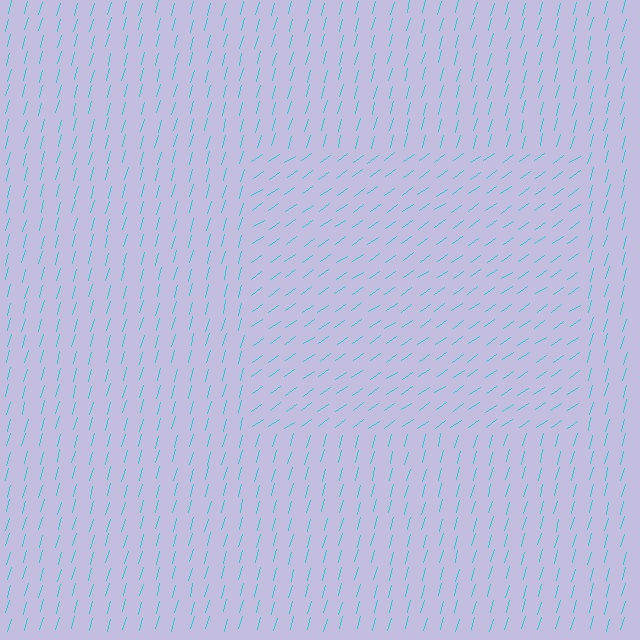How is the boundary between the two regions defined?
The boundary is defined purely by a change in line orientation (approximately 40 degrees difference). All lines are the same color and thickness.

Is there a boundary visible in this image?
Yes, there is a texture boundary formed by a change in line orientation.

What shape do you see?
I see a rectangle.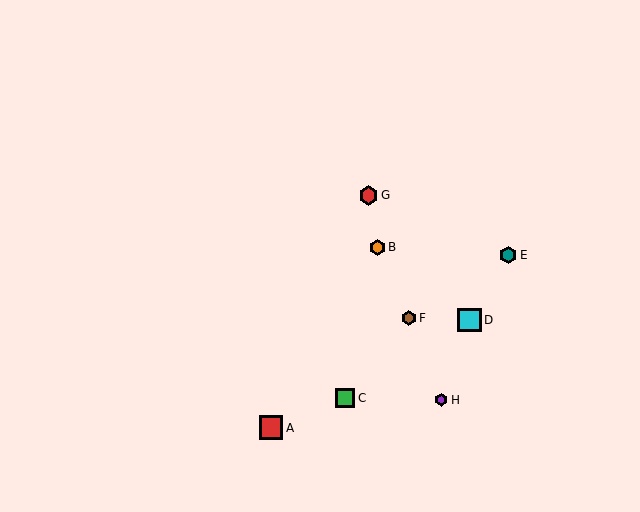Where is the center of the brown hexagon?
The center of the brown hexagon is at (409, 318).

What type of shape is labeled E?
Shape E is a teal hexagon.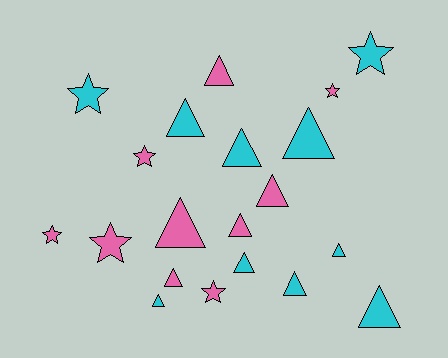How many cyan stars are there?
There are 2 cyan stars.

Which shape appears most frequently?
Triangle, with 13 objects.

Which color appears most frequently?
Pink, with 10 objects.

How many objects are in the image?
There are 20 objects.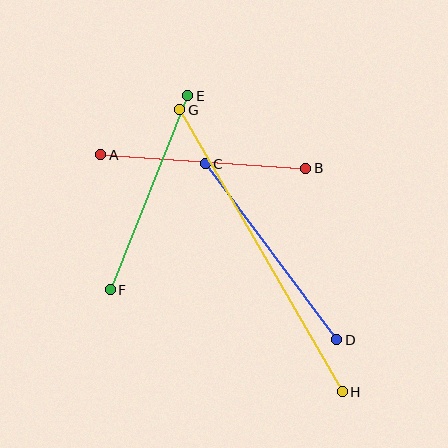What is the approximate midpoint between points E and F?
The midpoint is at approximately (149, 193) pixels.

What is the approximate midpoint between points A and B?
The midpoint is at approximately (203, 162) pixels.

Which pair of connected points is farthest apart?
Points G and H are farthest apart.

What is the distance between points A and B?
The distance is approximately 205 pixels.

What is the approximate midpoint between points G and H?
The midpoint is at approximately (261, 251) pixels.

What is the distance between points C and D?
The distance is approximately 220 pixels.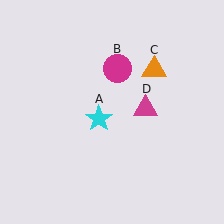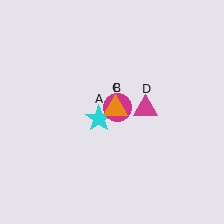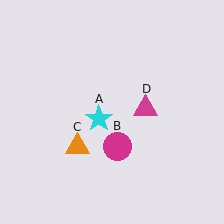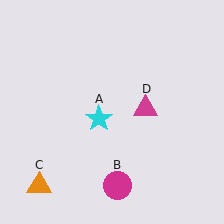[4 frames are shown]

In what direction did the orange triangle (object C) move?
The orange triangle (object C) moved down and to the left.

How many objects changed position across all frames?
2 objects changed position: magenta circle (object B), orange triangle (object C).